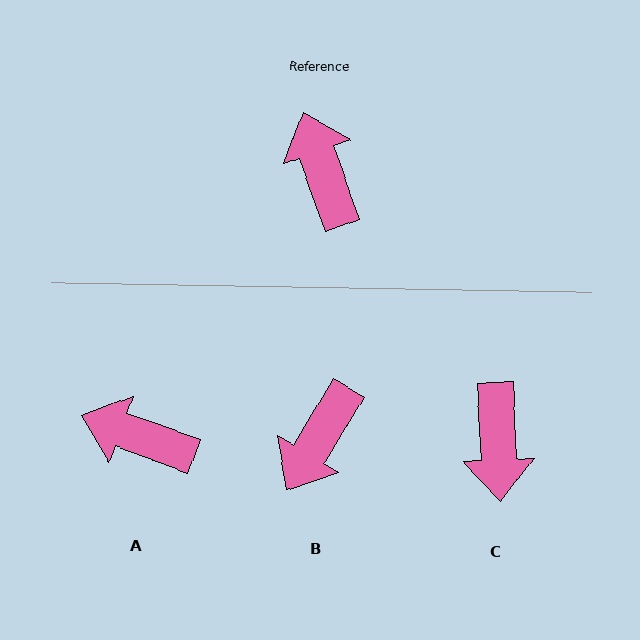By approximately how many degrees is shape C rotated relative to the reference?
Approximately 163 degrees counter-clockwise.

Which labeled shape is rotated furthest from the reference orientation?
C, about 163 degrees away.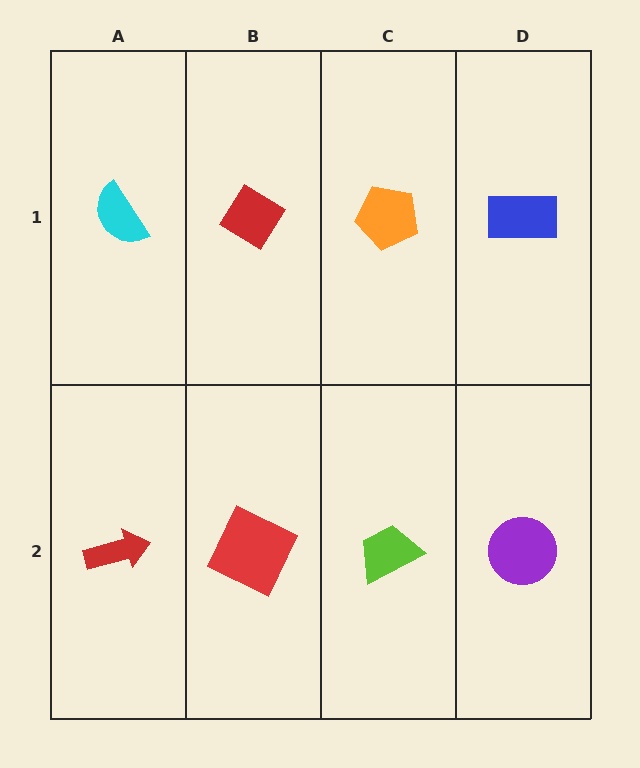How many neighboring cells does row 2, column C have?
3.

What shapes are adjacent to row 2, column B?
A red diamond (row 1, column B), a red arrow (row 2, column A), a lime trapezoid (row 2, column C).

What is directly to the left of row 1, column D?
An orange pentagon.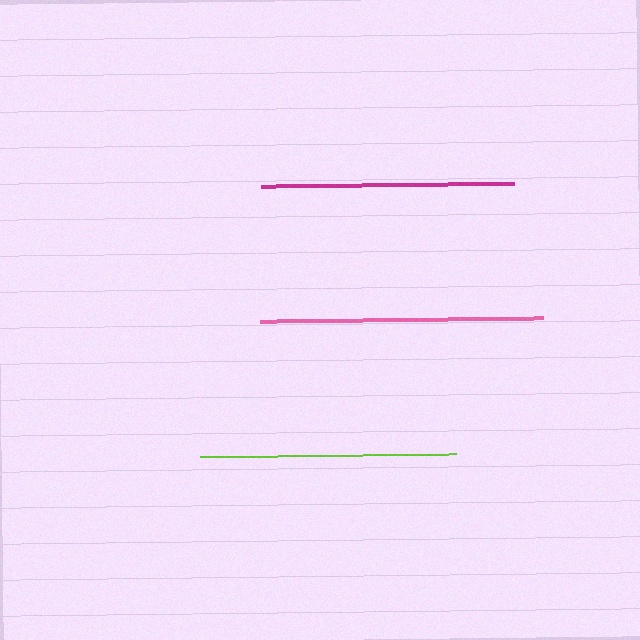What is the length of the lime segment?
The lime segment is approximately 256 pixels long.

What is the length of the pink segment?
The pink segment is approximately 282 pixels long.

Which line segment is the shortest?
The magenta line is the shortest at approximately 253 pixels.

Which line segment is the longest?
The pink line is the longest at approximately 282 pixels.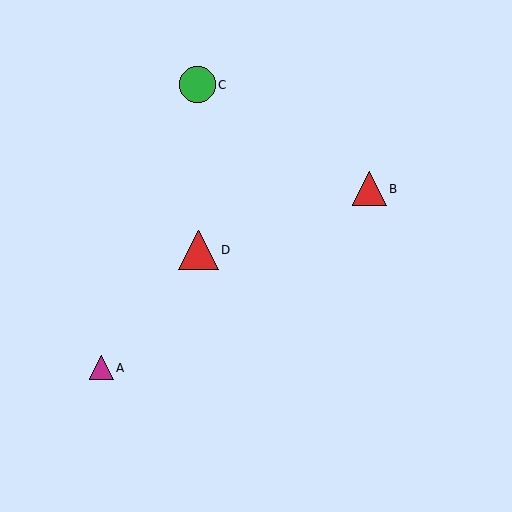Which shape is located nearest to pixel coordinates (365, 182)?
The red triangle (labeled B) at (369, 189) is nearest to that location.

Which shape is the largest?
The red triangle (labeled D) is the largest.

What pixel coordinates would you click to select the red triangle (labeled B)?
Click at (369, 189) to select the red triangle B.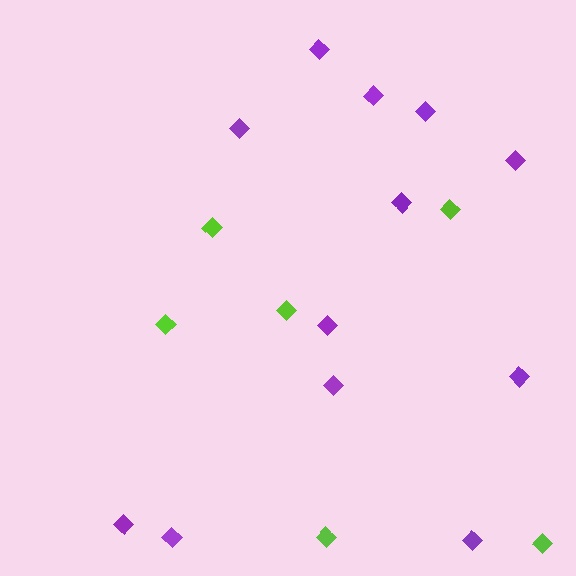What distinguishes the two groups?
There are 2 groups: one group of lime diamonds (6) and one group of purple diamonds (12).